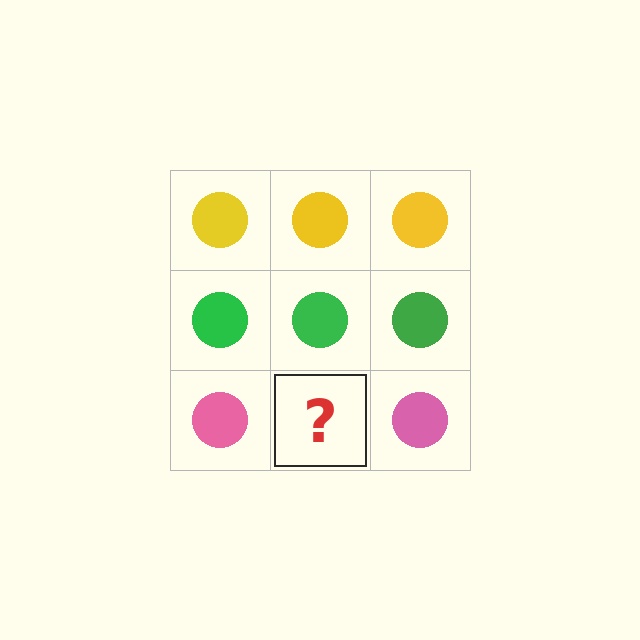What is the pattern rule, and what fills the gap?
The rule is that each row has a consistent color. The gap should be filled with a pink circle.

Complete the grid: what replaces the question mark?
The question mark should be replaced with a pink circle.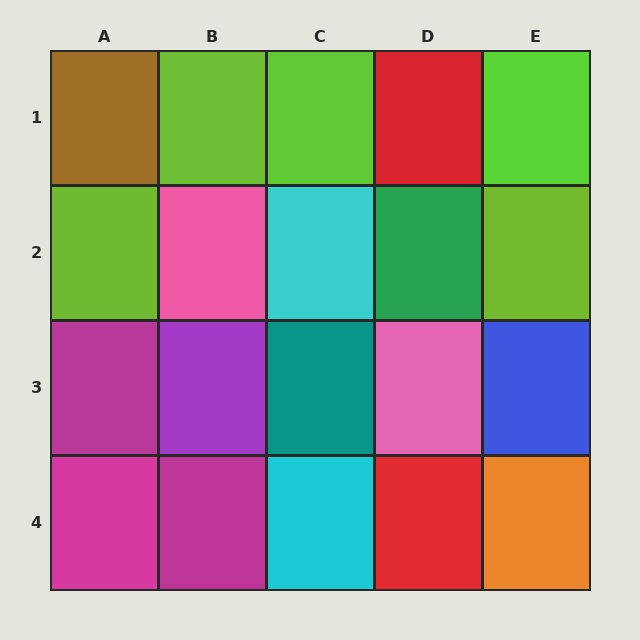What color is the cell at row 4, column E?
Orange.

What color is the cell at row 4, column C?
Cyan.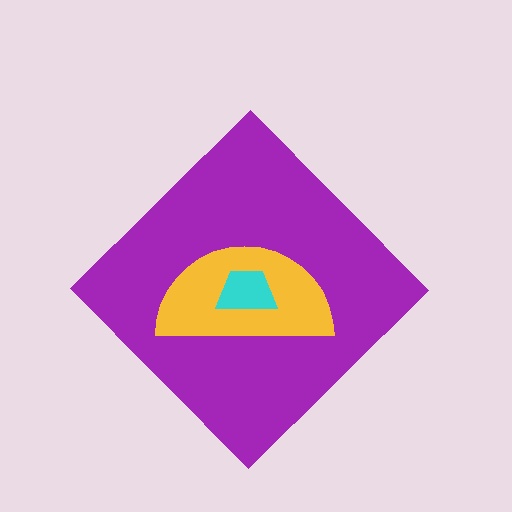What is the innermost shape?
The cyan trapezoid.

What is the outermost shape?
The purple diamond.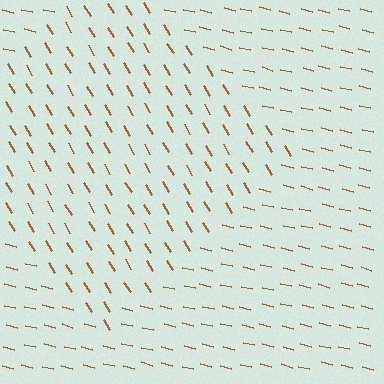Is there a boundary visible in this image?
Yes, there is a texture boundary formed by a change in line orientation.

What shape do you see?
I see a diamond.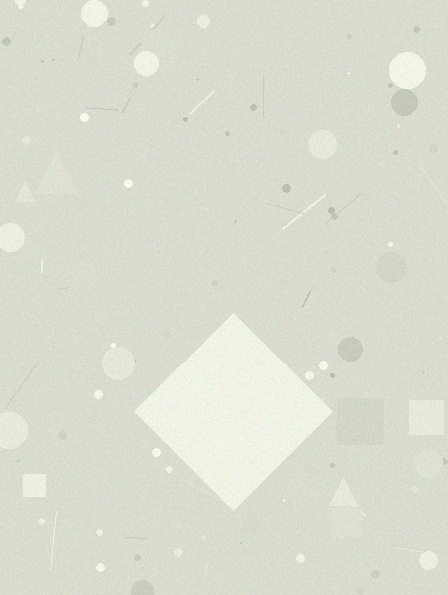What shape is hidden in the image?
A diamond is hidden in the image.